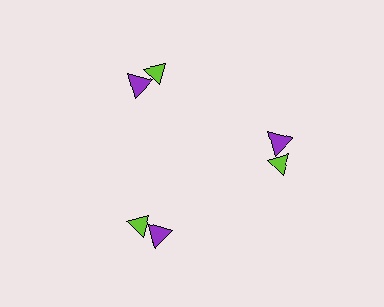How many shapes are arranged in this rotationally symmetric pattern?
There are 6 shapes, arranged in 3 groups of 2.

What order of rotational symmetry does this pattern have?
This pattern has 3-fold rotational symmetry.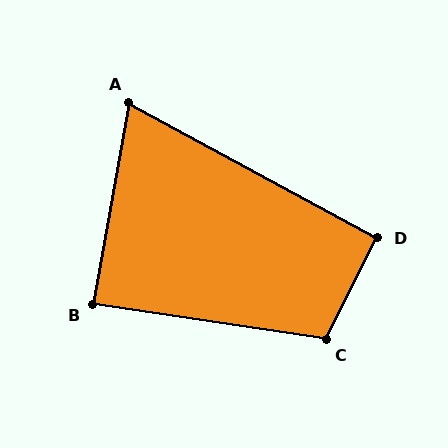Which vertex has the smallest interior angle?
A, at approximately 72 degrees.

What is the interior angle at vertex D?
Approximately 92 degrees (approximately right).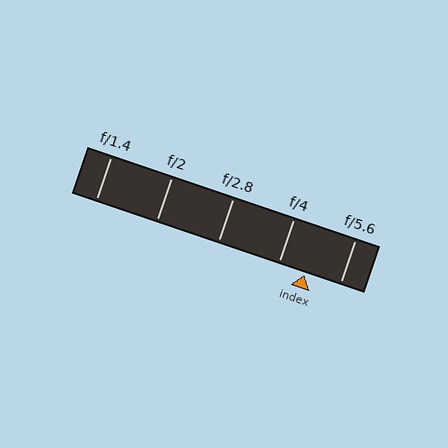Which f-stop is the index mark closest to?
The index mark is closest to f/4.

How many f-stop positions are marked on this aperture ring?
There are 5 f-stop positions marked.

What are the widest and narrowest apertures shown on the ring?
The widest aperture shown is f/1.4 and the narrowest is f/5.6.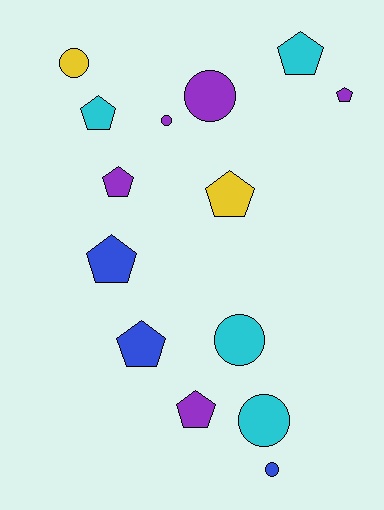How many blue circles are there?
There is 1 blue circle.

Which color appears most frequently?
Purple, with 5 objects.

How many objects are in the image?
There are 14 objects.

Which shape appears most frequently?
Pentagon, with 8 objects.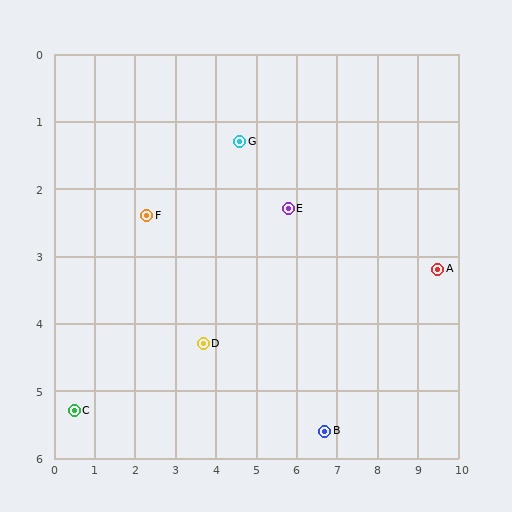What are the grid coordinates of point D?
Point D is at approximately (3.7, 4.3).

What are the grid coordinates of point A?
Point A is at approximately (9.5, 3.2).